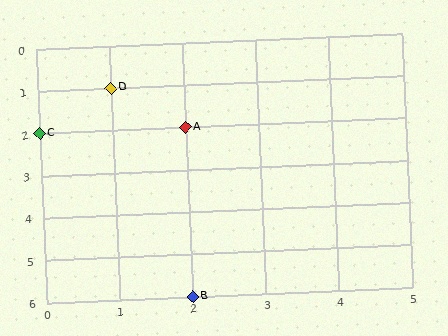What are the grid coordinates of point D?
Point D is at grid coordinates (1, 1).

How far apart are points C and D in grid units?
Points C and D are 1 column and 1 row apart (about 1.4 grid units diagonally).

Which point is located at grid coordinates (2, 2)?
Point A is at (2, 2).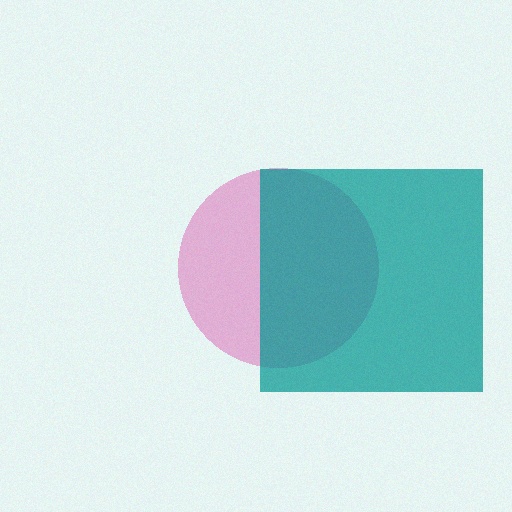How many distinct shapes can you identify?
There are 2 distinct shapes: a pink circle, a teal square.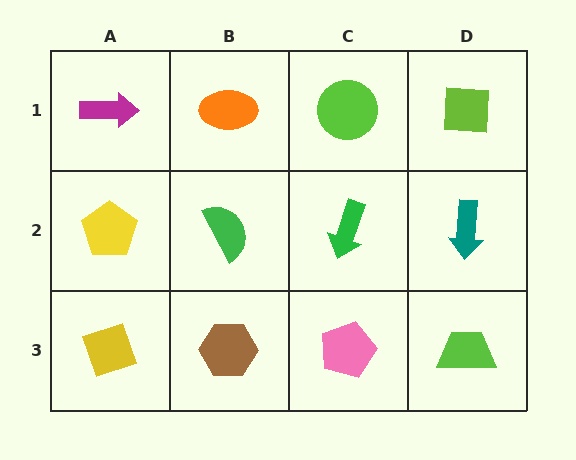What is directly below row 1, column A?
A yellow pentagon.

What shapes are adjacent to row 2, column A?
A magenta arrow (row 1, column A), a yellow diamond (row 3, column A), a green semicircle (row 2, column B).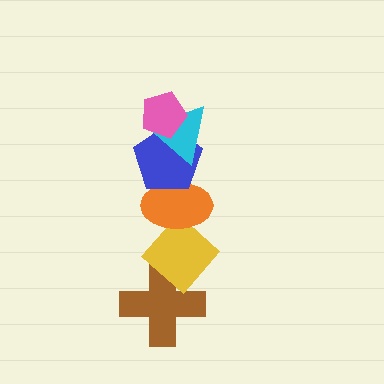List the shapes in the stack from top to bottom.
From top to bottom: the pink pentagon, the cyan triangle, the blue pentagon, the orange ellipse, the yellow diamond, the brown cross.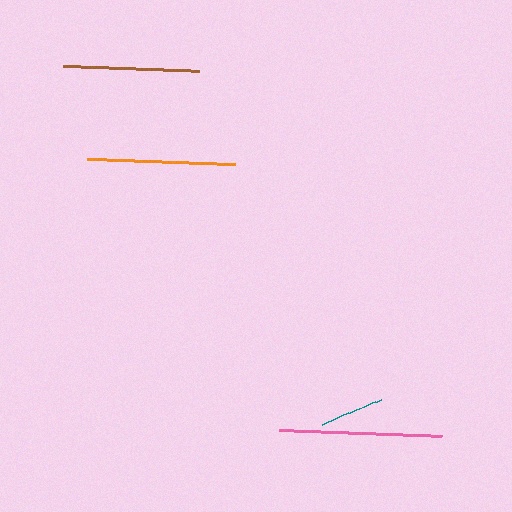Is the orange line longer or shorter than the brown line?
The orange line is longer than the brown line.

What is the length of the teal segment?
The teal segment is approximately 64 pixels long.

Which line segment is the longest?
The pink line is the longest at approximately 162 pixels.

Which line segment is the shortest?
The teal line is the shortest at approximately 64 pixels.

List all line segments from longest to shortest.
From longest to shortest: pink, orange, brown, teal.